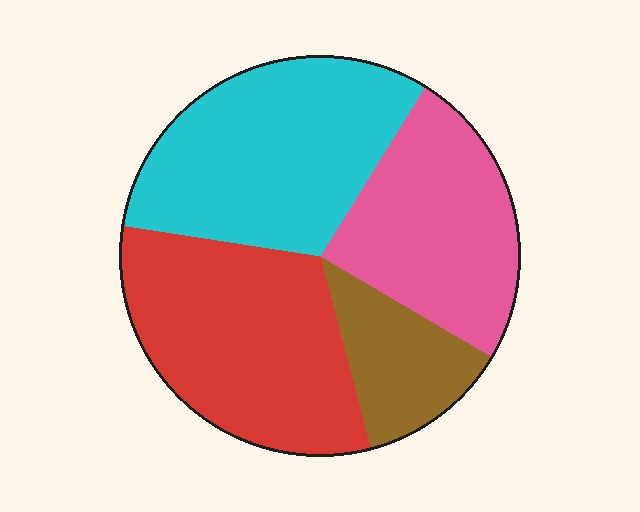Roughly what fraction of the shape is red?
Red covers 32% of the shape.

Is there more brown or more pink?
Pink.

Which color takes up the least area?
Brown, at roughly 10%.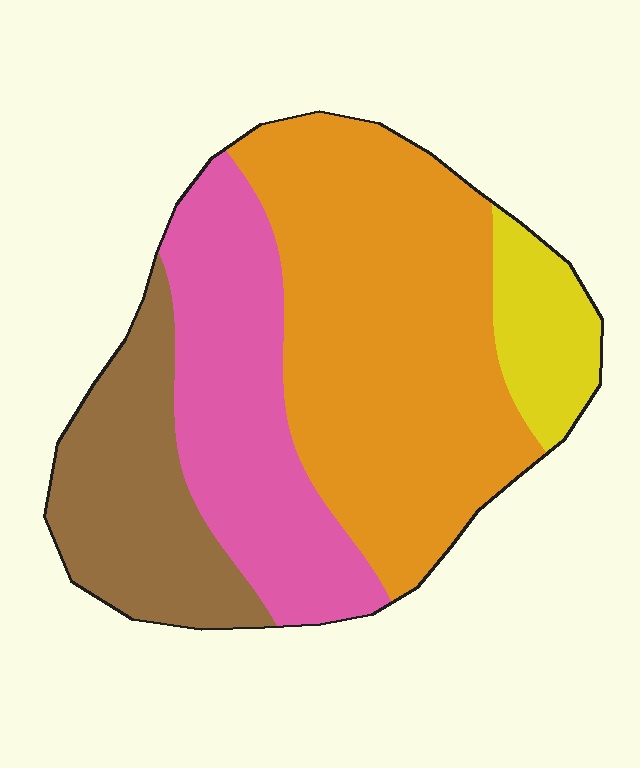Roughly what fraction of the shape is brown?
Brown takes up about one fifth (1/5) of the shape.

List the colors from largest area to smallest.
From largest to smallest: orange, pink, brown, yellow.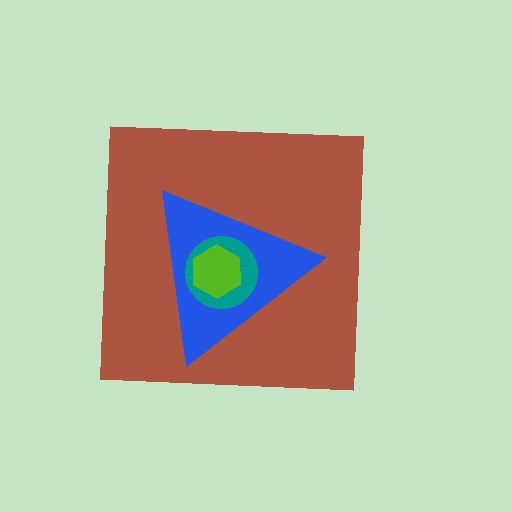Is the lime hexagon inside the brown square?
Yes.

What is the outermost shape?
The brown square.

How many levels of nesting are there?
4.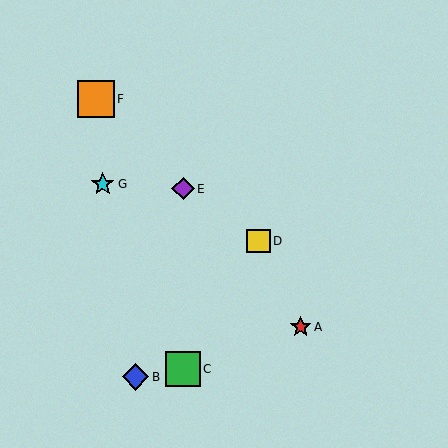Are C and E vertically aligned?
Yes, both are at x≈183.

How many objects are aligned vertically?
2 objects (C, E) are aligned vertically.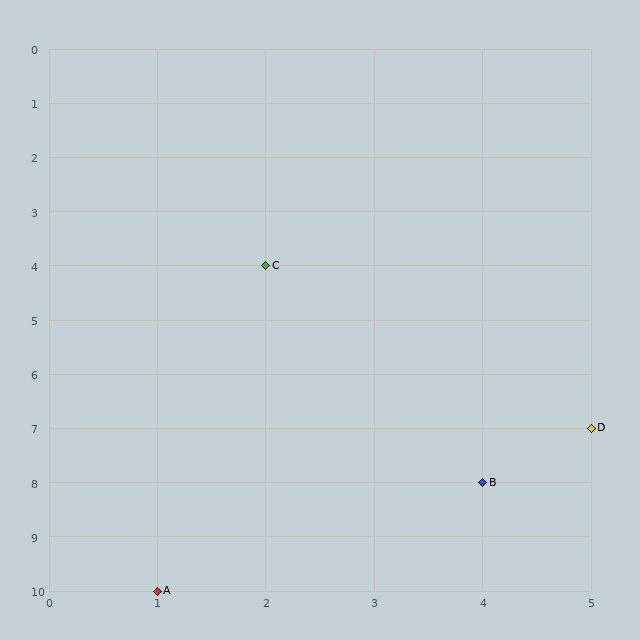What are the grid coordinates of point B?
Point B is at grid coordinates (4, 8).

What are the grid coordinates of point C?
Point C is at grid coordinates (2, 4).